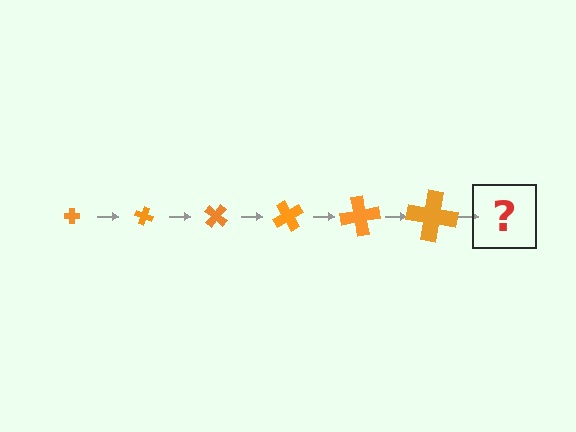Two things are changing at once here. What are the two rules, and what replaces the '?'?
The two rules are that the cross grows larger each step and it rotates 20 degrees each step. The '?' should be a cross, larger than the previous one and rotated 120 degrees from the start.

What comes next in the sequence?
The next element should be a cross, larger than the previous one and rotated 120 degrees from the start.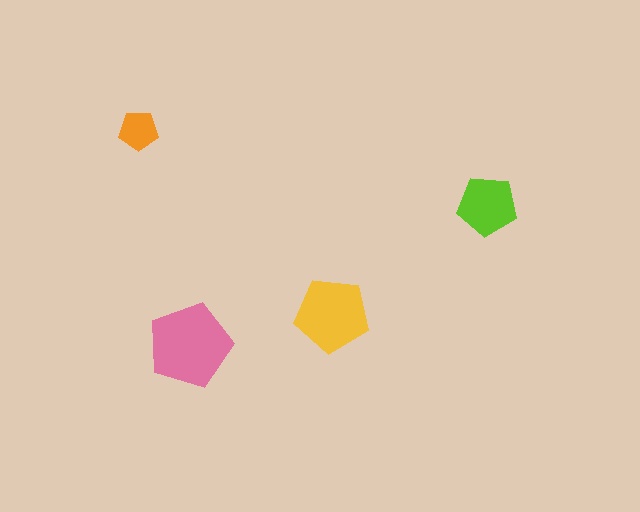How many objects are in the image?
There are 4 objects in the image.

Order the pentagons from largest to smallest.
the pink one, the yellow one, the lime one, the orange one.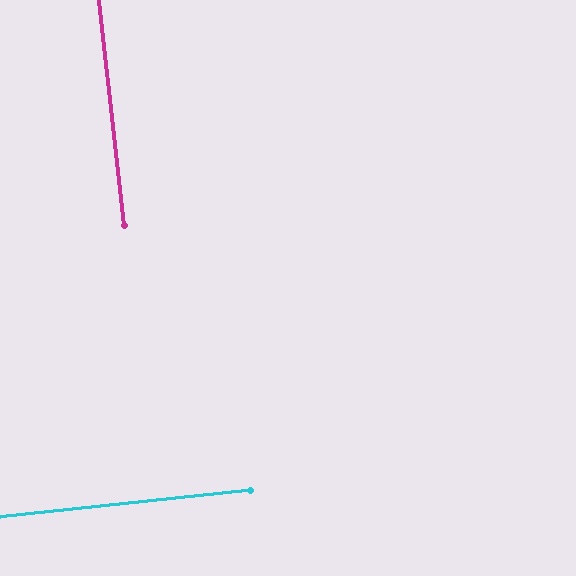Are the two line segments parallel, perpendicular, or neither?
Perpendicular — they meet at approximately 90°.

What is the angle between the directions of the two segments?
Approximately 90 degrees.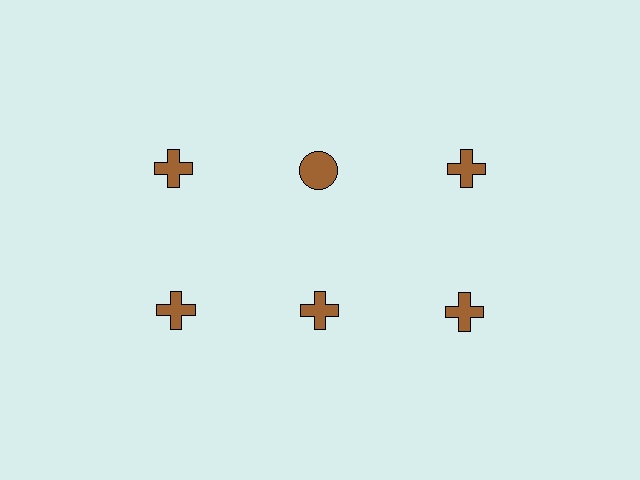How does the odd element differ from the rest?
It has a different shape: circle instead of cross.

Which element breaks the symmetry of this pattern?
The brown circle in the top row, second from left column breaks the symmetry. All other shapes are brown crosses.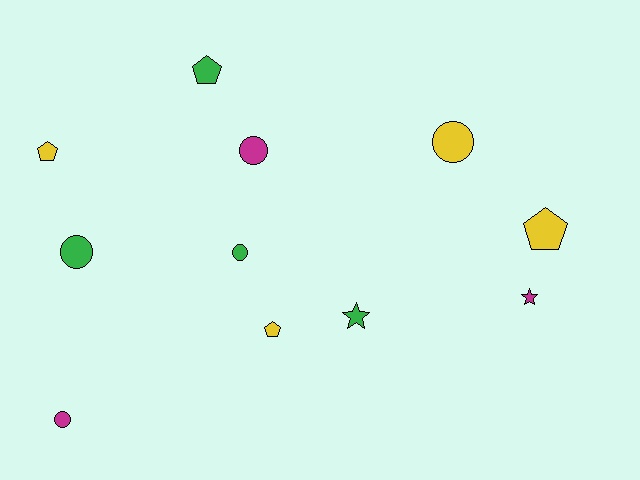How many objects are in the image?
There are 11 objects.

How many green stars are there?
There is 1 green star.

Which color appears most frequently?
Yellow, with 4 objects.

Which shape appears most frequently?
Circle, with 5 objects.